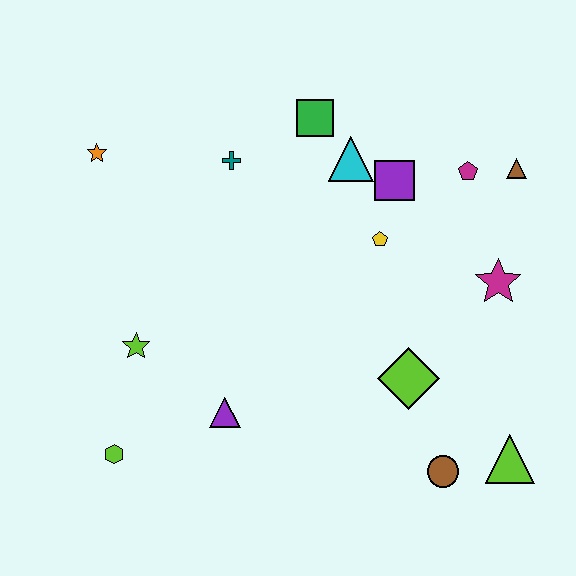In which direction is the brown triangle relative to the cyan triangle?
The brown triangle is to the right of the cyan triangle.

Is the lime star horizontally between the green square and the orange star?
Yes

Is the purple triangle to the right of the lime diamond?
No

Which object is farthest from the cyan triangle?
The lime hexagon is farthest from the cyan triangle.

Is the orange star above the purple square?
Yes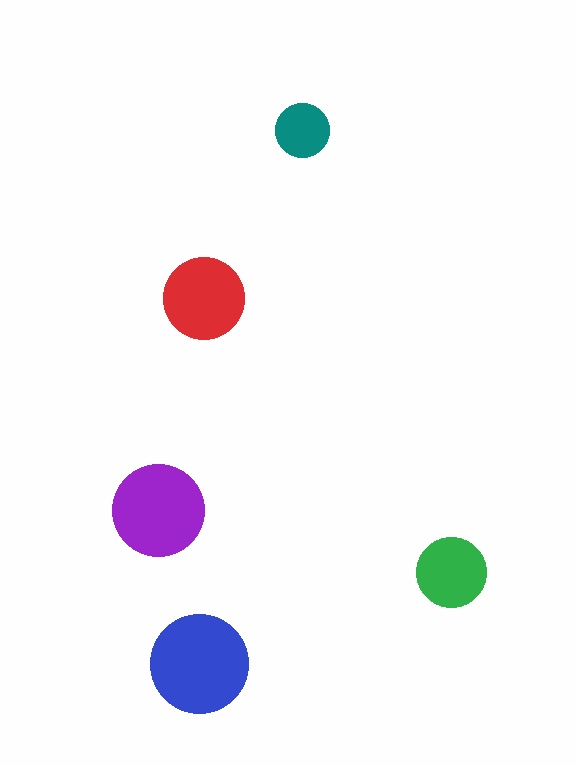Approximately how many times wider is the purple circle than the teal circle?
About 1.5 times wider.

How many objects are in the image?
There are 5 objects in the image.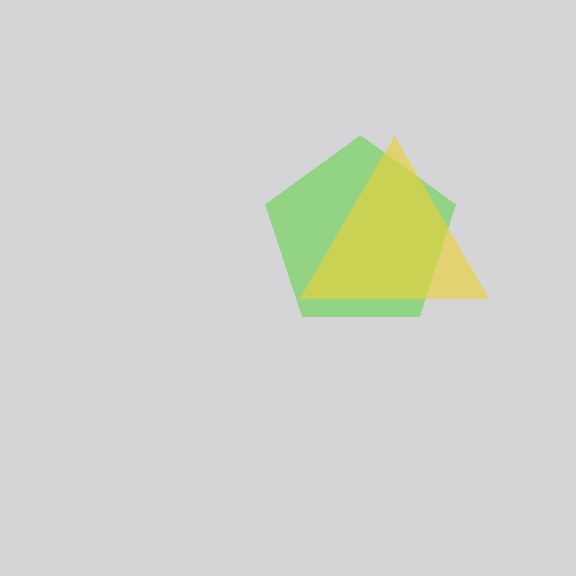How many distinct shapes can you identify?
There are 2 distinct shapes: a lime pentagon, a yellow triangle.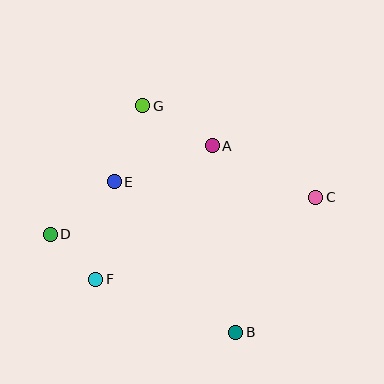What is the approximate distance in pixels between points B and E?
The distance between B and E is approximately 194 pixels.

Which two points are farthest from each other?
Points C and D are farthest from each other.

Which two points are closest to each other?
Points D and F are closest to each other.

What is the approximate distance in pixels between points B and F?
The distance between B and F is approximately 150 pixels.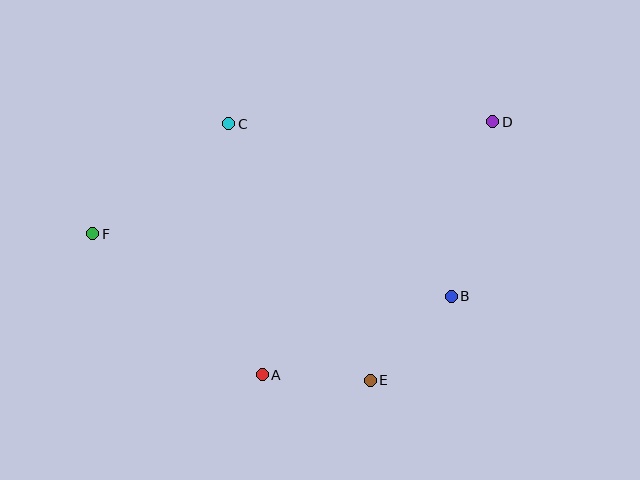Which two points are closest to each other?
Points A and E are closest to each other.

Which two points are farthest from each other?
Points D and F are farthest from each other.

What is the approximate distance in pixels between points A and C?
The distance between A and C is approximately 253 pixels.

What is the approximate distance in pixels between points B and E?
The distance between B and E is approximately 117 pixels.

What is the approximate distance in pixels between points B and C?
The distance between B and C is approximately 282 pixels.